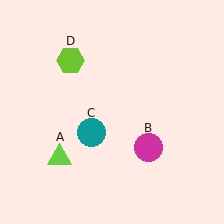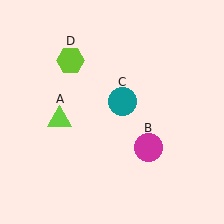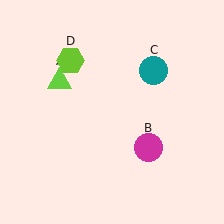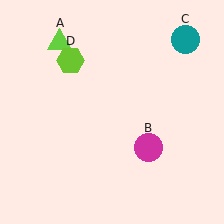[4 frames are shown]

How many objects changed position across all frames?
2 objects changed position: lime triangle (object A), teal circle (object C).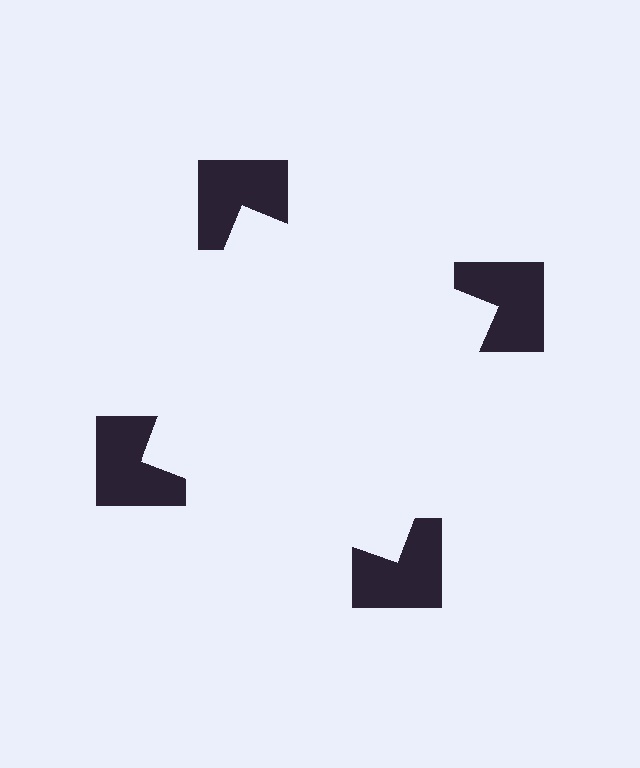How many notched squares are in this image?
There are 4 — one at each vertex of the illusory square.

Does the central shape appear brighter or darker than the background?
It typically appears slightly brighter than the background, even though no actual brightness change is drawn.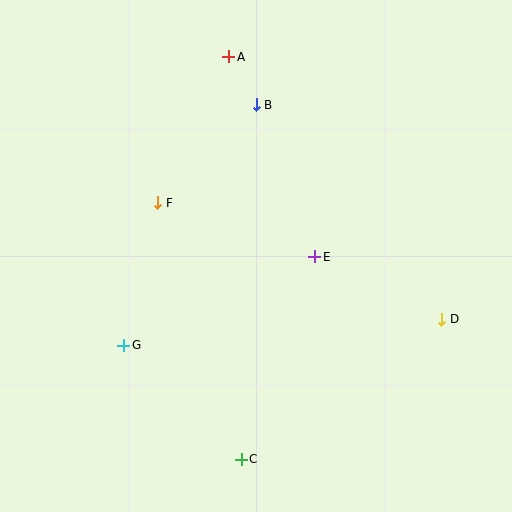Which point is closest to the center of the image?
Point E at (315, 257) is closest to the center.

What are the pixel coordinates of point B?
Point B is at (256, 105).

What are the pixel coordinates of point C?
Point C is at (241, 459).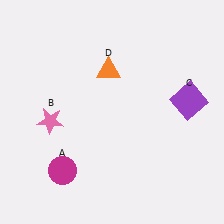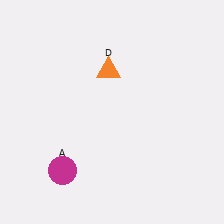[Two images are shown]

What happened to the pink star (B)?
The pink star (B) was removed in Image 2. It was in the bottom-left area of Image 1.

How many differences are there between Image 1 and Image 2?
There are 2 differences between the two images.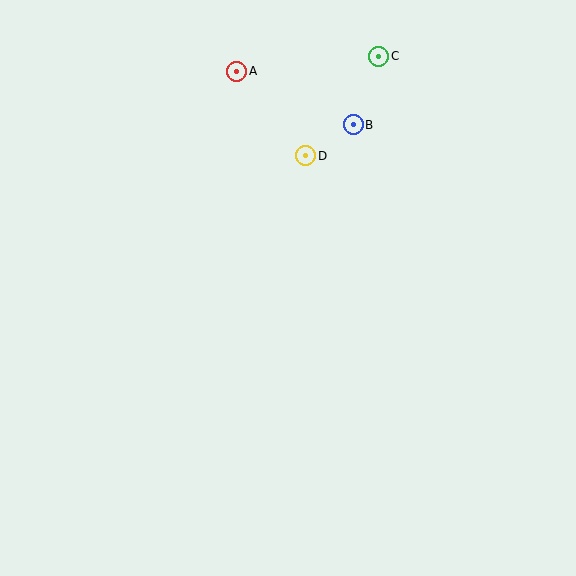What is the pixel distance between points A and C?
The distance between A and C is 143 pixels.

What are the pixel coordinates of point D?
Point D is at (306, 156).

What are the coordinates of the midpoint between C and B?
The midpoint between C and B is at (366, 91).